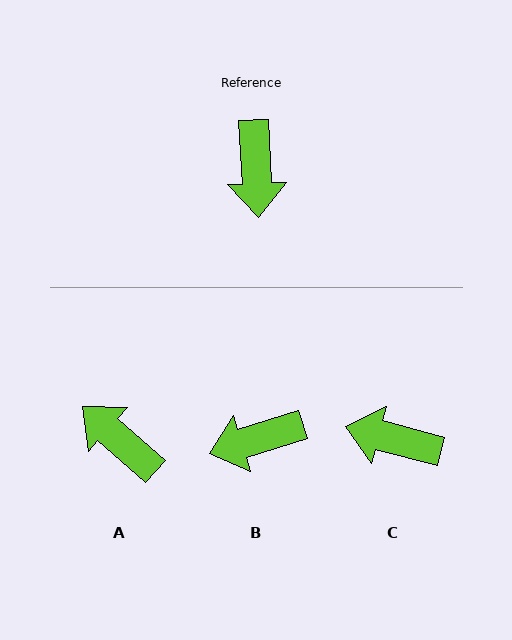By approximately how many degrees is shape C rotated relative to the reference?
Approximately 108 degrees clockwise.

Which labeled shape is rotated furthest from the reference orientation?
A, about 135 degrees away.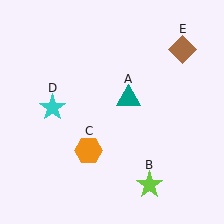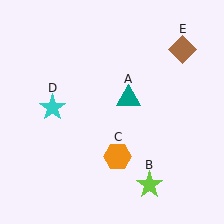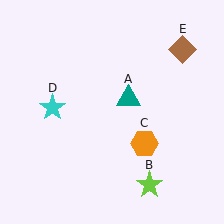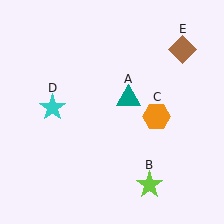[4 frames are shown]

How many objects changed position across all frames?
1 object changed position: orange hexagon (object C).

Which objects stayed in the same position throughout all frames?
Teal triangle (object A) and lime star (object B) and cyan star (object D) and brown diamond (object E) remained stationary.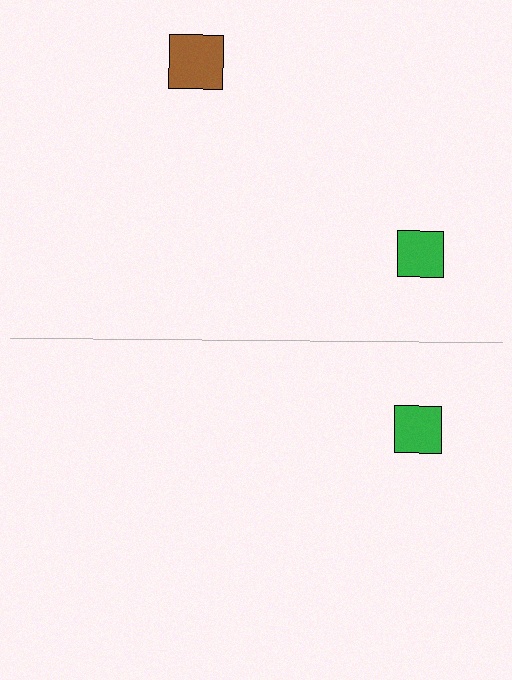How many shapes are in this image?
There are 3 shapes in this image.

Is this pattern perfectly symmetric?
No, the pattern is not perfectly symmetric. A brown square is missing from the bottom side.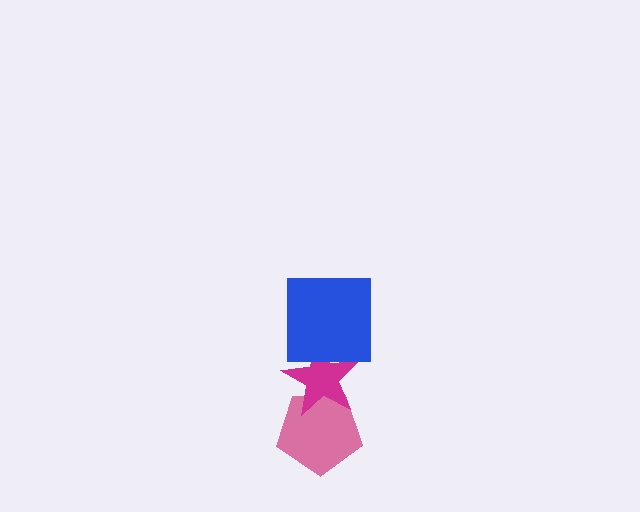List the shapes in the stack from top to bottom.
From top to bottom: the blue square, the magenta star, the pink pentagon.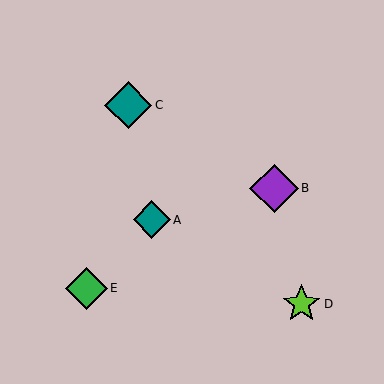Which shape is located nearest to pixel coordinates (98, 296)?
The green diamond (labeled E) at (86, 288) is nearest to that location.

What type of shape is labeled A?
Shape A is a teal diamond.